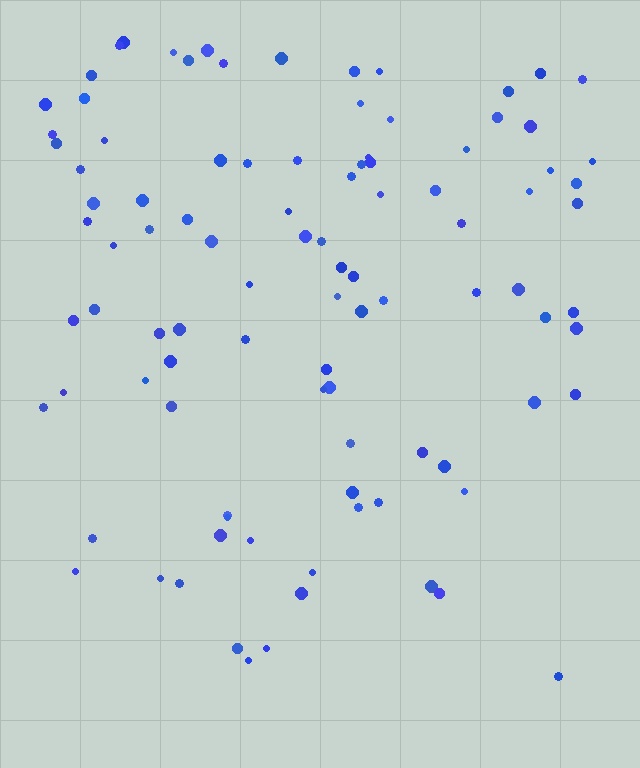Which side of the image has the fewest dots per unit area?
The bottom.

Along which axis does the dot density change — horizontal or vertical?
Vertical.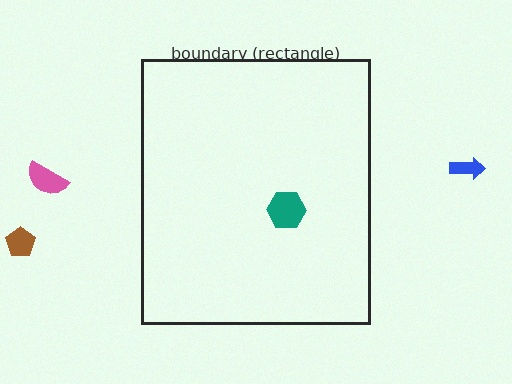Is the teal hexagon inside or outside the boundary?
Inside.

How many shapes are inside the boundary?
1 inside, 3 outside.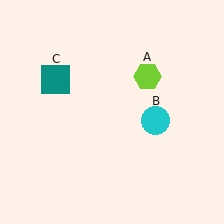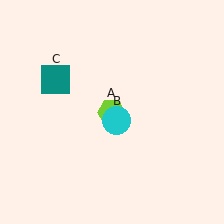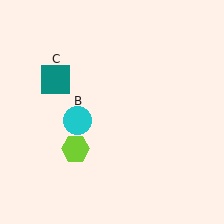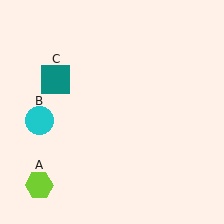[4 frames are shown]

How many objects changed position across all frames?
2 objects changed position: lime hexagon (object A), cyan circle (object B).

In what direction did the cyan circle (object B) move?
The cyan circle (object B) moved left.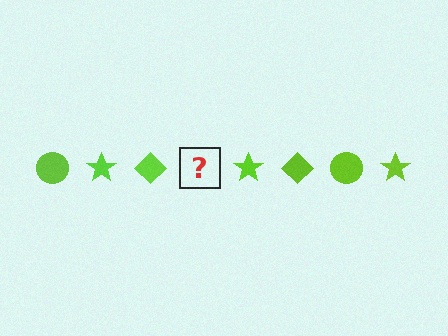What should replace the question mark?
The question mark should be replaced with a lime circle.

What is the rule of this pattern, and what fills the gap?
The rule is that the pattern cycles through circle, star, diamond shapes in lime. The gap should be filled with a lime circle.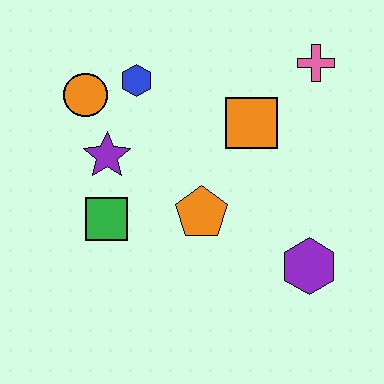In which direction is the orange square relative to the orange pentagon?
The orange square is above the orange pentagon.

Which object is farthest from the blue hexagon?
The purple hexagon is farthest from the blue hexagon.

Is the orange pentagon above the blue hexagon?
No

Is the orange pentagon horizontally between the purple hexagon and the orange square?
No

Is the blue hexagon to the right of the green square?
Yes